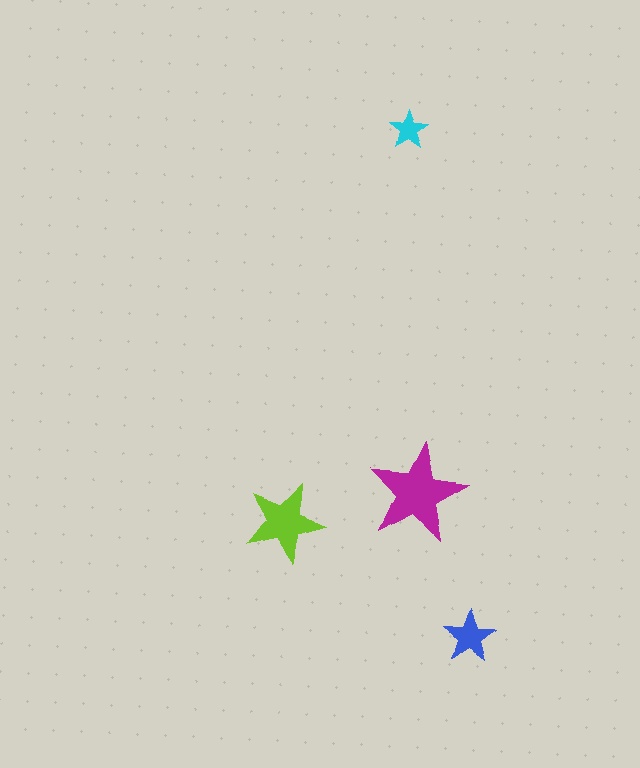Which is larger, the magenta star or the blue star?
The magenta one.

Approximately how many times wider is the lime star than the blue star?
About 1.5 times wider.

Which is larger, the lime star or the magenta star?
The magenta one.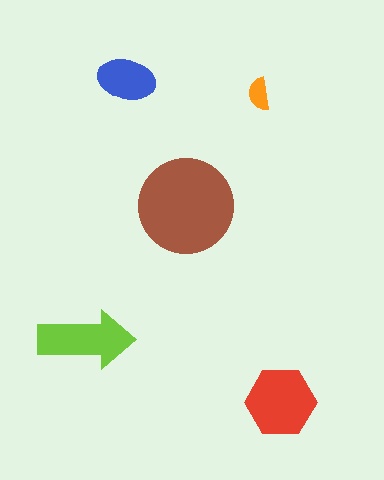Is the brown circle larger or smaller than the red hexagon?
Larger.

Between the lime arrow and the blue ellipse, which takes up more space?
The lime arrow.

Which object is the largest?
The brown circle.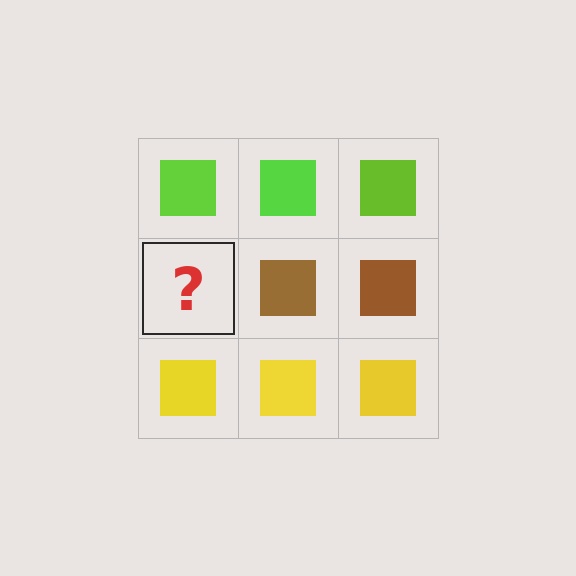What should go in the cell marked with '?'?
The missing cell should contain a brown square.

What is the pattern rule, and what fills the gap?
The rule is that each row has a consistent color. The gap should be filled with a brown square.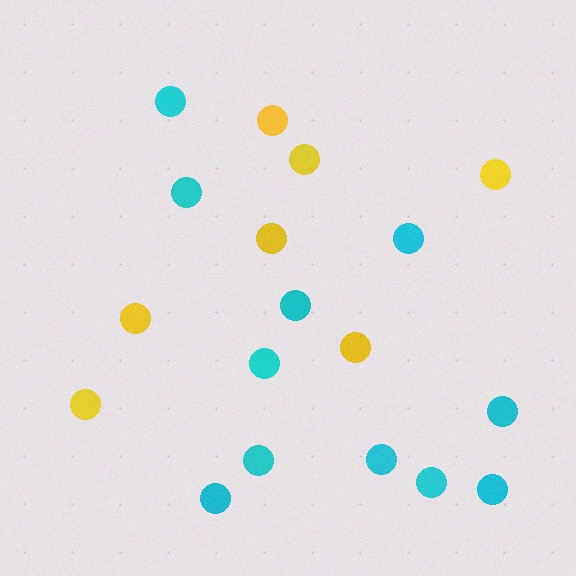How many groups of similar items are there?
There are 2 groups: one group of cyan circles (11) and one group of yellow circles (7).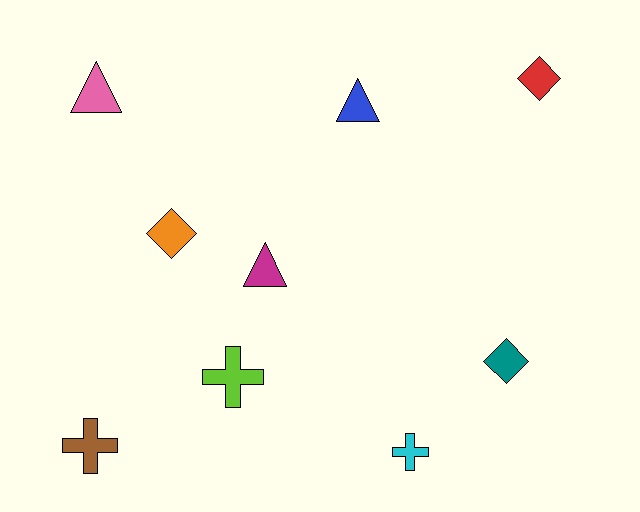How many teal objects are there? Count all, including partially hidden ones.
There is 1 teal object.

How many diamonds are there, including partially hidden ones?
There are 3 diamonds.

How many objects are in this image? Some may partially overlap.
There are 9 objects.